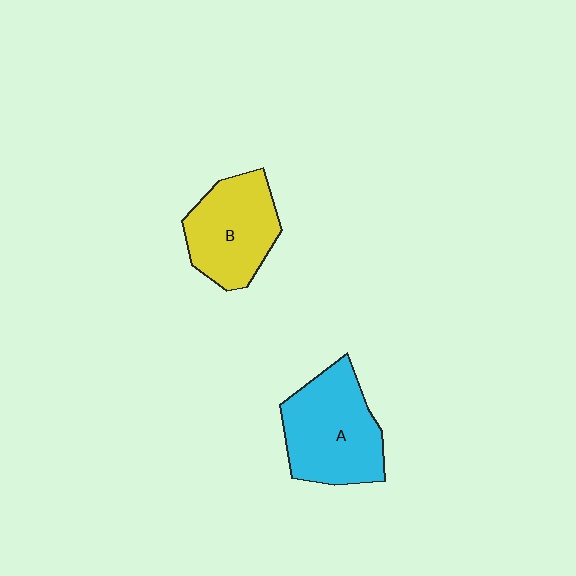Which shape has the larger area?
Shape A (cyan).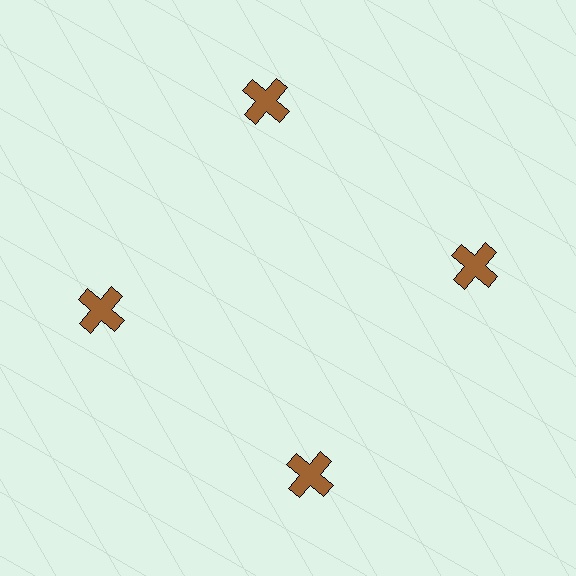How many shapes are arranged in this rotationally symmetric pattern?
There are 4 shapes, arranged in 4 groups of 1.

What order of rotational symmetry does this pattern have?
This pattern has 4-fold rotational symmetry.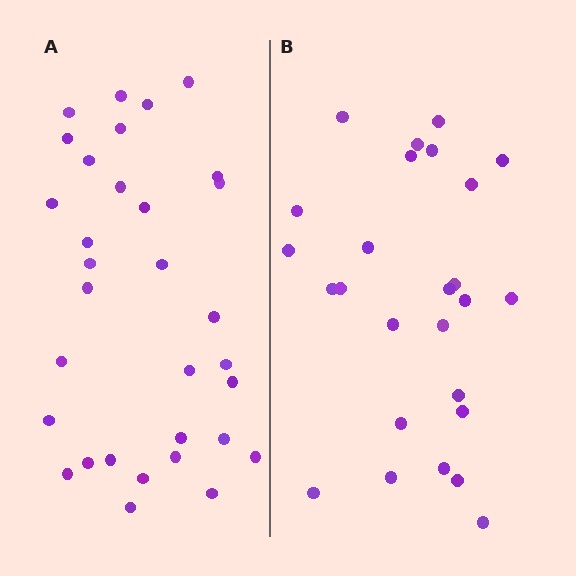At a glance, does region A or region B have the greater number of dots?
Region A (the left region) has more dots.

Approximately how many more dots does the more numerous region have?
Region A has about 6 more dots than region B.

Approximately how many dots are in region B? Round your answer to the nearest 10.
About 30 dots. (The exact count is 26, which rounds to 30.)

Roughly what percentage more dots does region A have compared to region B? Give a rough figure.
About 25% more.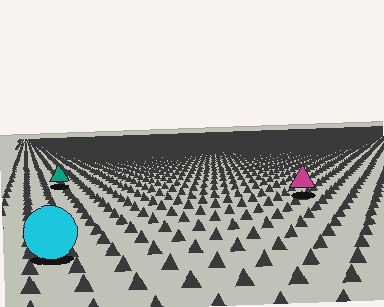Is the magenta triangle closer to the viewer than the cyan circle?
No. The cyan circle is closer — you can tell from the texture gradient: the ground texture is coarser near it.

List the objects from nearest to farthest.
From nearest to farthest: the cyan circle, the magenta triangle, the teal triangle.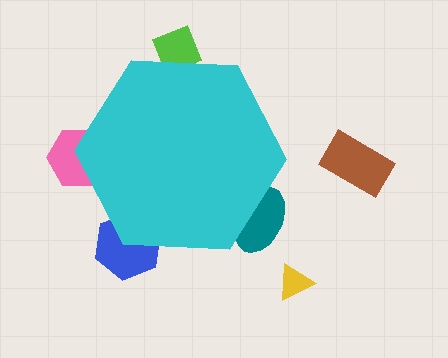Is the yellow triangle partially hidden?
No, the yellow triangle is fully visible.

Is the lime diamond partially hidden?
Yes, the lime diamond is partially hidden behind the cyan hexagon.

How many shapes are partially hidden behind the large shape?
4 shapes are partially hidden.